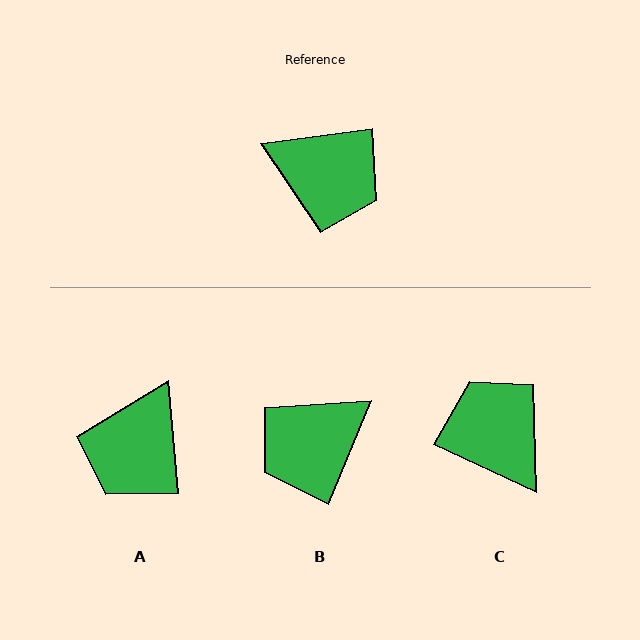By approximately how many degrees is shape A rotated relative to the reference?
Approximately 93 degrees clockwise.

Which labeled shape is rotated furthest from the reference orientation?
C, about 147 degrees away.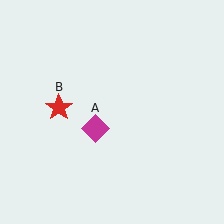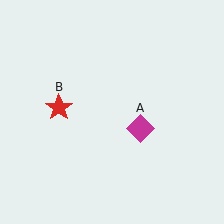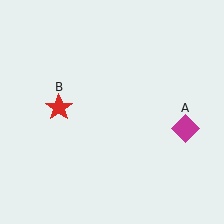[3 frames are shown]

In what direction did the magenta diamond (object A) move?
The magenta diamond (object A) moved right.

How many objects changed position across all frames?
1 object changed position: magenta diamond (object A).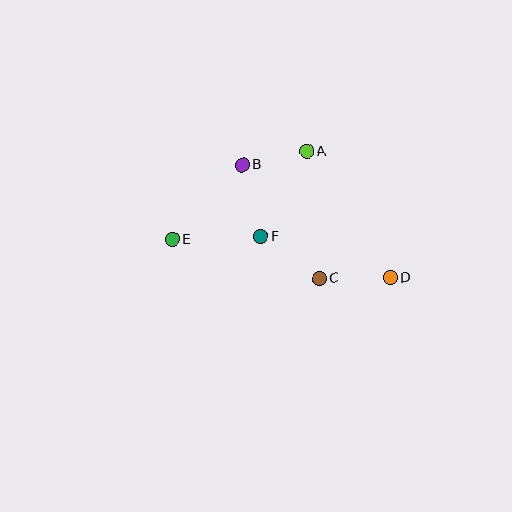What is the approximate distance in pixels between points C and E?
The distance between C and E is approximately 152 pixels.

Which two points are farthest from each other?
Points D and E are farthest from each other.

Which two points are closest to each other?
Points A and B are closest to each other.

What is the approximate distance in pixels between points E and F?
The distance between E and F is approximately 89 pixels.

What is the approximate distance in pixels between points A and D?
The distance between A and D is approximately 152 pixels.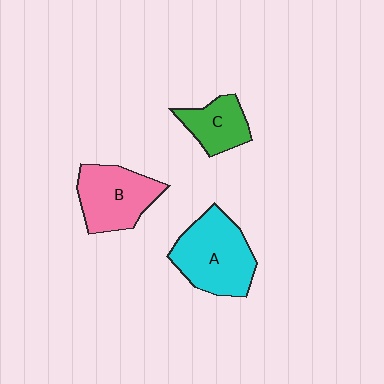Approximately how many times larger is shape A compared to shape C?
Approximately 1.8 times.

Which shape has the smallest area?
Shape C (green).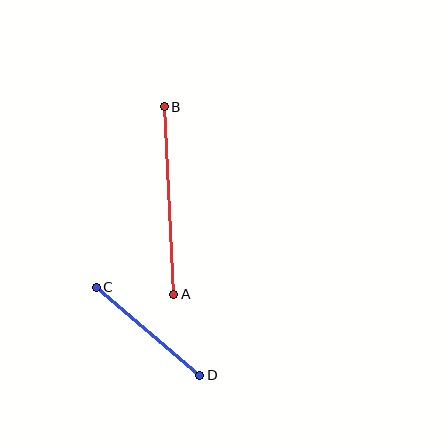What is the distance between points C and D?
The distance is approximately 136 pixels.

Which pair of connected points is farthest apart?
Points A and B are farthest apart.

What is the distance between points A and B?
The distance is approximately 188 pixels.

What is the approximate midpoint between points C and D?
The midpoint is at approximately (148, 331) pixels.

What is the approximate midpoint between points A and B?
The midpoint is at approximately (169, 200) pixels.